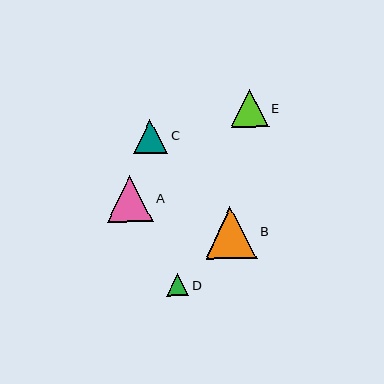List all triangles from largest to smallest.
From largest to smallest: B, A, E, C, D.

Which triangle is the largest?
Triangle B is the largest with a size of approximately 52 pixels.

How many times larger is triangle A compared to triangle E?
Triangle A is approximately 1.2 times the size of triangle E.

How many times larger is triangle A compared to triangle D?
Triangle A is approximately 2.1 times the size of triangle D.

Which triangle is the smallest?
Triangle D is the smallest with a size of approximately 22 pixels.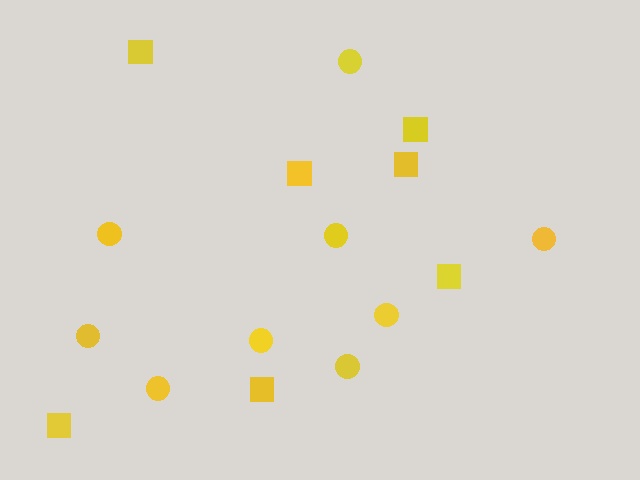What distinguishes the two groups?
There are 2 groups: one group of circles (9) and one group of squares (7).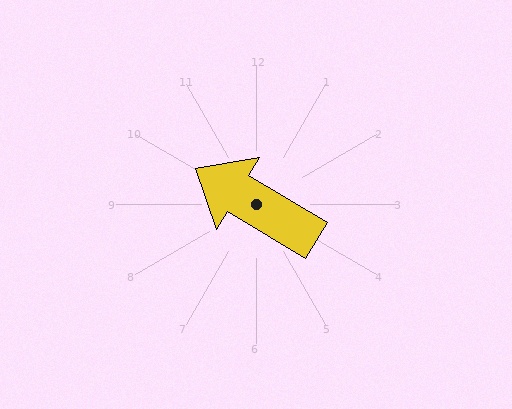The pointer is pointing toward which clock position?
Roughly 10 o'clock.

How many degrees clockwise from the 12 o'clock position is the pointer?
Approximately 301 degrees.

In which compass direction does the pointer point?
Northwest.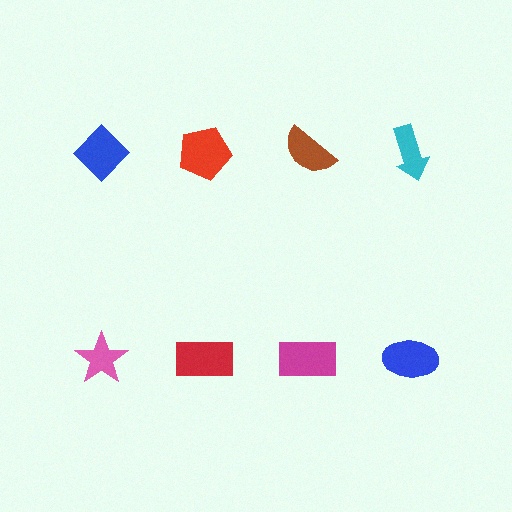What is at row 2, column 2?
A red rectangle.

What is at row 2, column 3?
A magenta rectangle.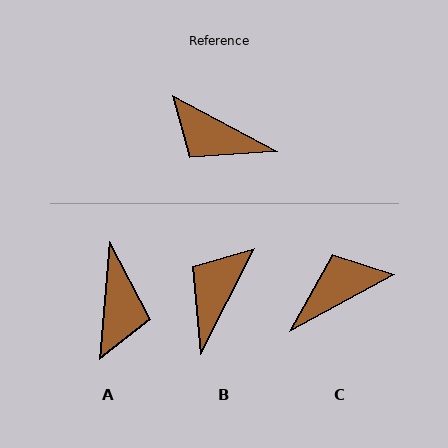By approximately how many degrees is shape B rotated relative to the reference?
Approximately 89 degrees clockwise.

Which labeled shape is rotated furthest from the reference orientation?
C, about 124 degrees away.